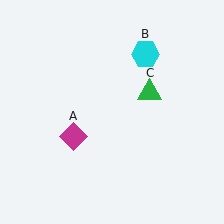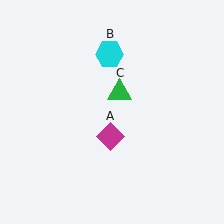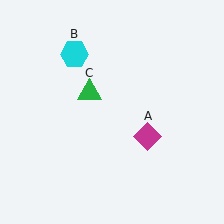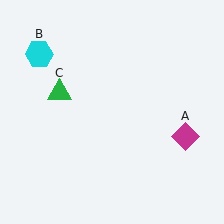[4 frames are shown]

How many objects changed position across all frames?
3 objects changed position: magenta diamond (object A), cyan hexagon (object B), green triangle (object C).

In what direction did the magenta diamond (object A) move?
The magenta diamond (object A) moved right.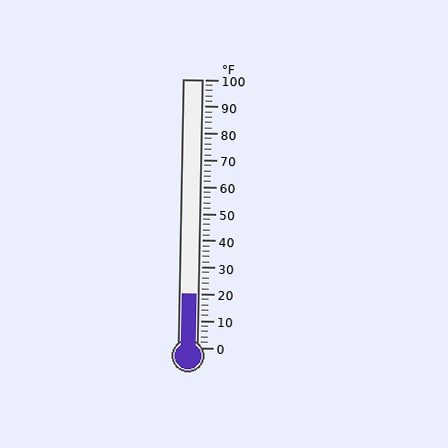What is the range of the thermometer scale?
The thermometer scale ranges from 0°F to 100°F.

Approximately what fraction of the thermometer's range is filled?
The thermometer is filled to approximately 20% of its range.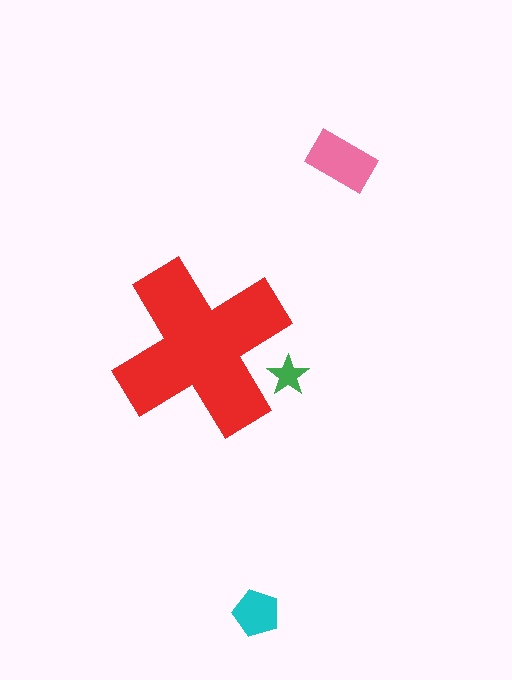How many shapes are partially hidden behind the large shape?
1 shape is partially hidden.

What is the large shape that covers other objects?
A red cross.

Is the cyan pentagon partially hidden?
No, the cyan pentagon is fully visible.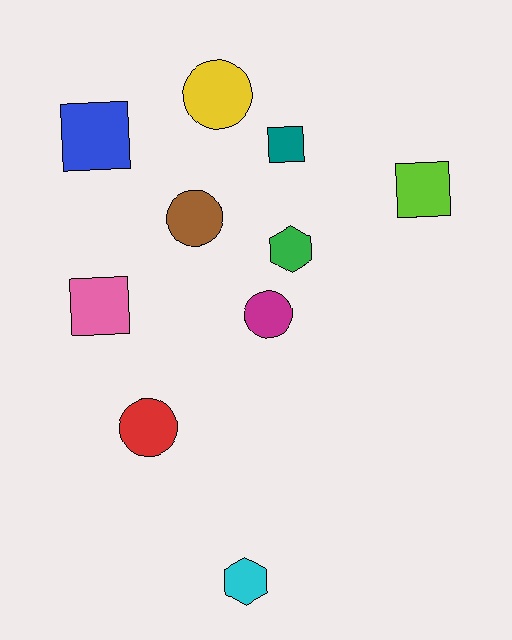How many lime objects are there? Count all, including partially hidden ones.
There is 1 lime object.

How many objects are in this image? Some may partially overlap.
There are 10 objects.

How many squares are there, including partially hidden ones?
There are 4 squares.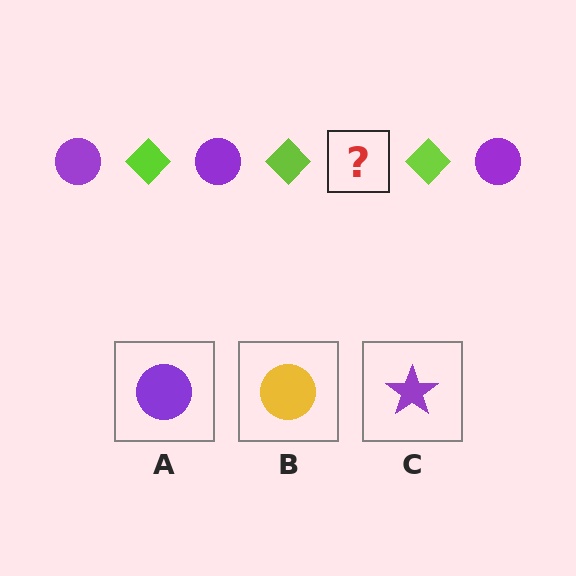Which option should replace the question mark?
Option A.